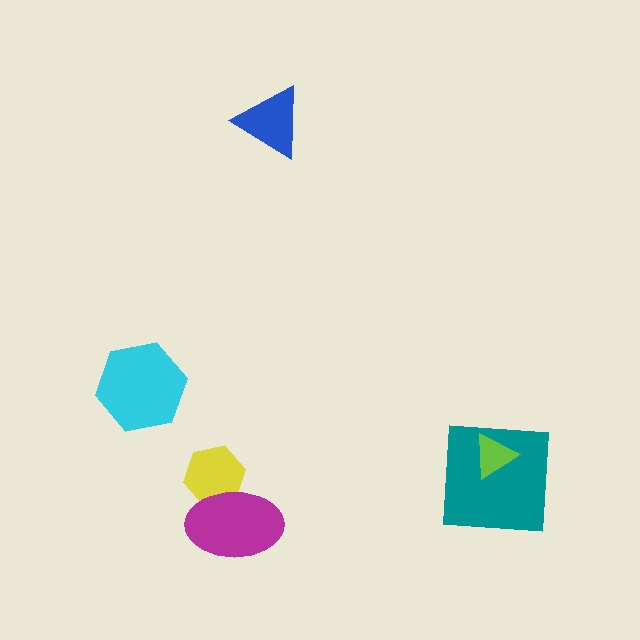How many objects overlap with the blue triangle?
0 objects overlap with the blue triangle.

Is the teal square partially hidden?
Yes, it is partially covered by another shape.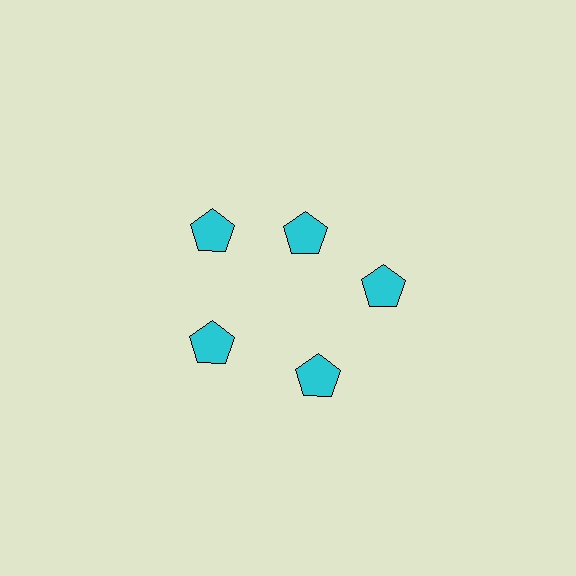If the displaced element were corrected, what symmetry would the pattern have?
It would have 5-fold rotational symmetry — the pattern would map onto itself every 72 degrees.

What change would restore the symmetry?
The symmetry would be restored by moving it outward, back onto the ring so that all 5 pentagons sit at equal angles and equal distance from the center.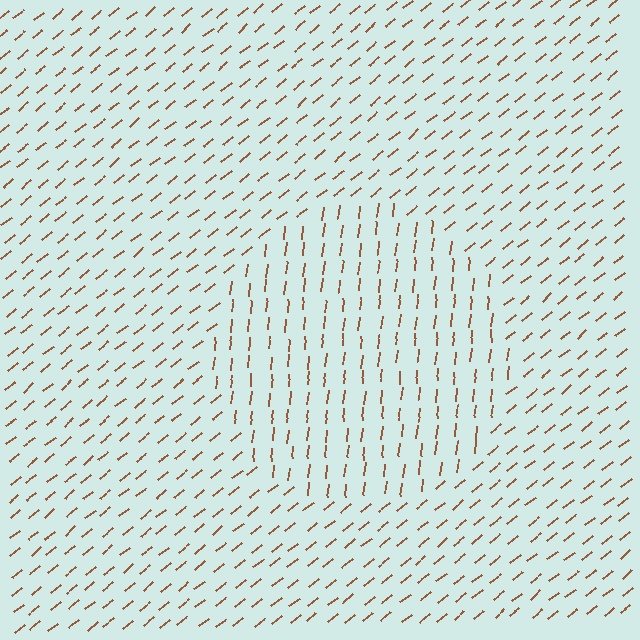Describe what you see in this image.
The image is filled with small brown line segments. A circle region in the image has lines oriented differently from the surrounding lines, creating a visible texture boundary.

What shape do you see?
I see a circle.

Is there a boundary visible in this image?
Yes, there is a texture boundary formed by a change in line orientation.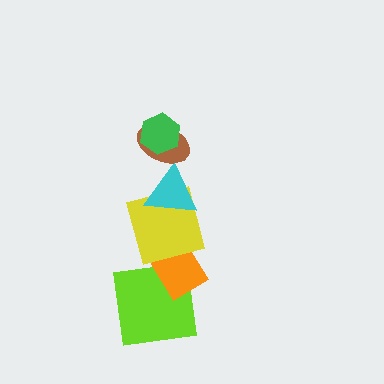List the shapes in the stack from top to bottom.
From top to bottom: the green hexagon, the brown ellipse, the cyan triangle, the yellow square, the orange rectangle, the lime square.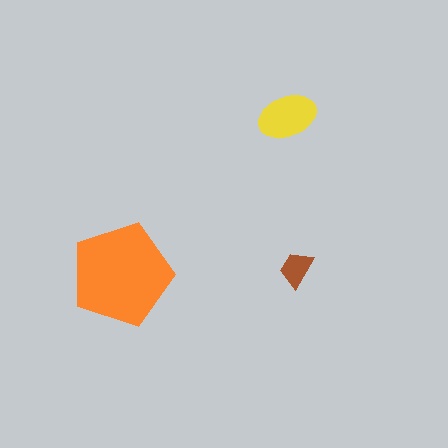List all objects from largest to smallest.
The orange pentagon, the yellow ellipse, the brown trapezoid.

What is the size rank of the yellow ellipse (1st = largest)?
2nd.